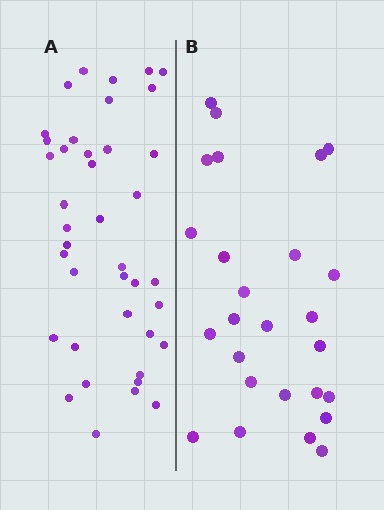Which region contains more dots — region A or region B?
Region A (the left region) has more dots.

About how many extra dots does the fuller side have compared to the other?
Region A has approximately 15 more dots than region B.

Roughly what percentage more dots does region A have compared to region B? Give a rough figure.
About 55% more.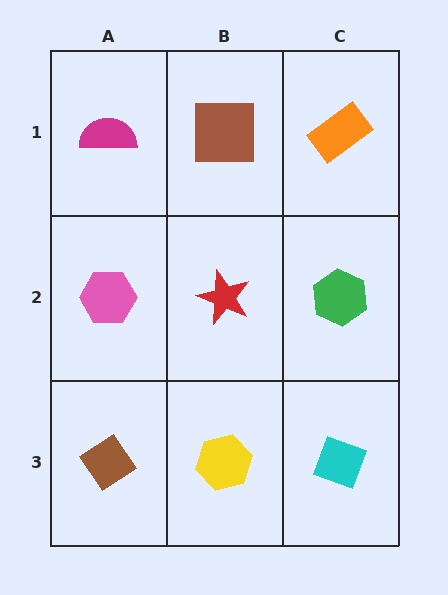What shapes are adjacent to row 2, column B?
A brown square (row 1, column B), a yellow hexagon (row 3, column B), a pink hexagon (row 2, column A), a green hexagon (row 2, column C).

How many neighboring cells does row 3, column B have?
3.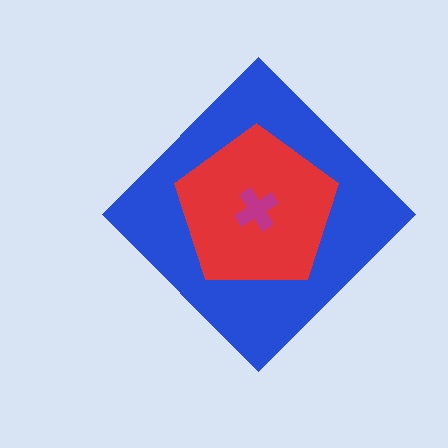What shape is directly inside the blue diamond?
The red pentagon.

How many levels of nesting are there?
3.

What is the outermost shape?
The blue diamond.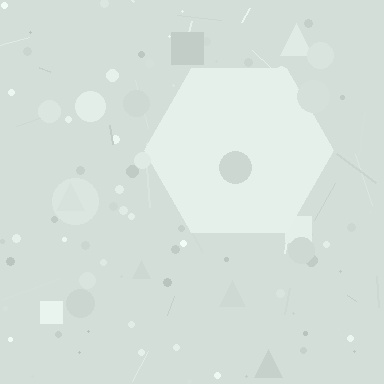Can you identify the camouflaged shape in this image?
The camouflaged shape is a hexagon.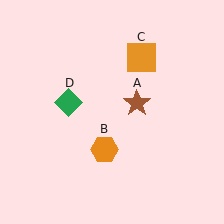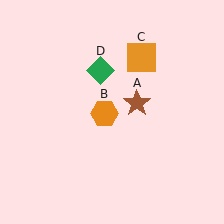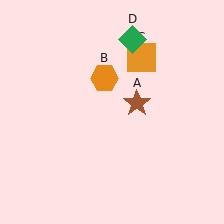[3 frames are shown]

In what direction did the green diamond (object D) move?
The green diamond (object D) moved up and to the right.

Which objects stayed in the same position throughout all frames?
Brown star (object A) and orange square (object C) remained stationary.